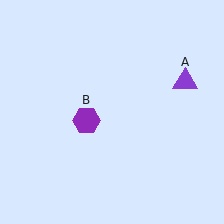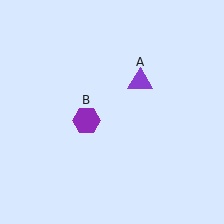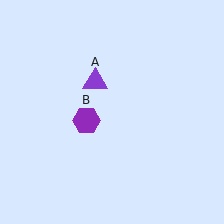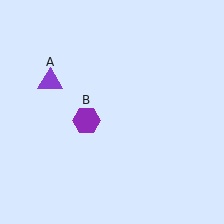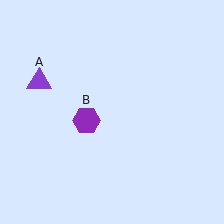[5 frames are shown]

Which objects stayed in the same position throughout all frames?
Purple hexagon (object B) remained stationary.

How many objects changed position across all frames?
1 object changed position: purple triangle (object A).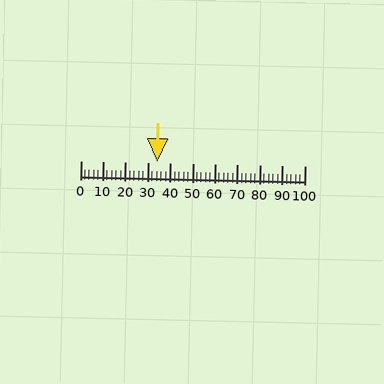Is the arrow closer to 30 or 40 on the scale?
The arrow is closer to 30.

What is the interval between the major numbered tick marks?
The major tick marks are spaced 10 units apart.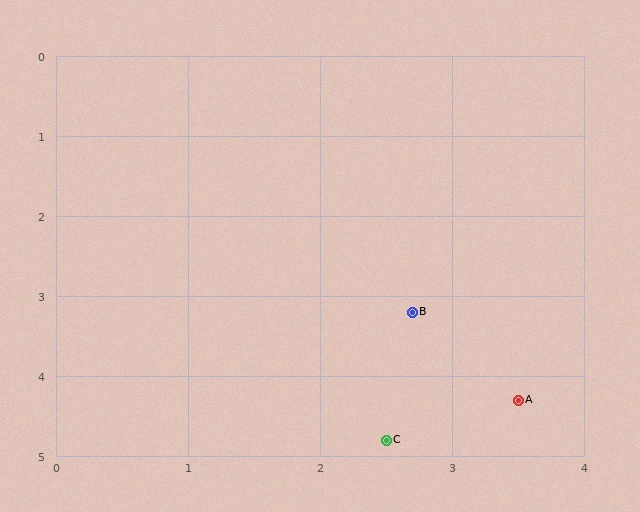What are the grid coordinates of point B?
Point B is at approximately (2.7, 3.2).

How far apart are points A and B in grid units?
Points A and B are about 1.4 grid units apart.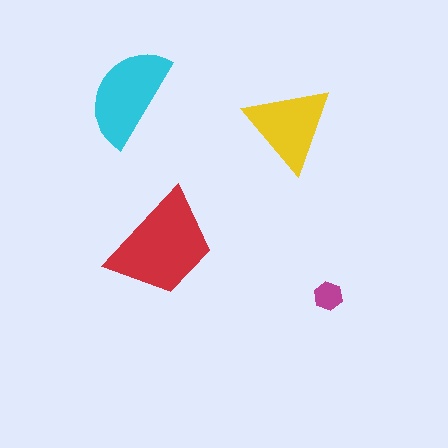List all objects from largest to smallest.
The red trapezoid, the cyan semicircle, the yellow triangle, the magenta hexagon.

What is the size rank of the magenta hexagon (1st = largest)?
4th.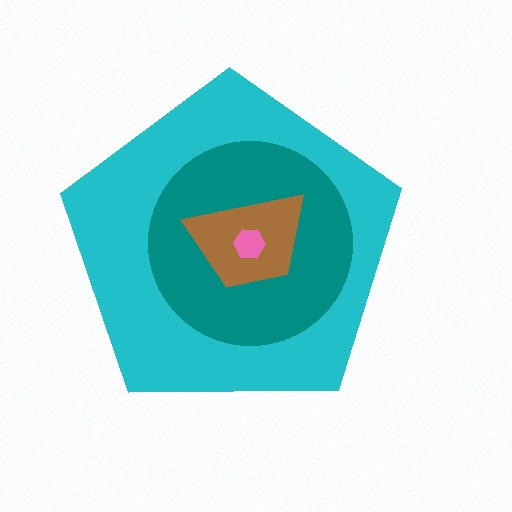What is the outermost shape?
The cyan pentagon.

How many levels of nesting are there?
4.